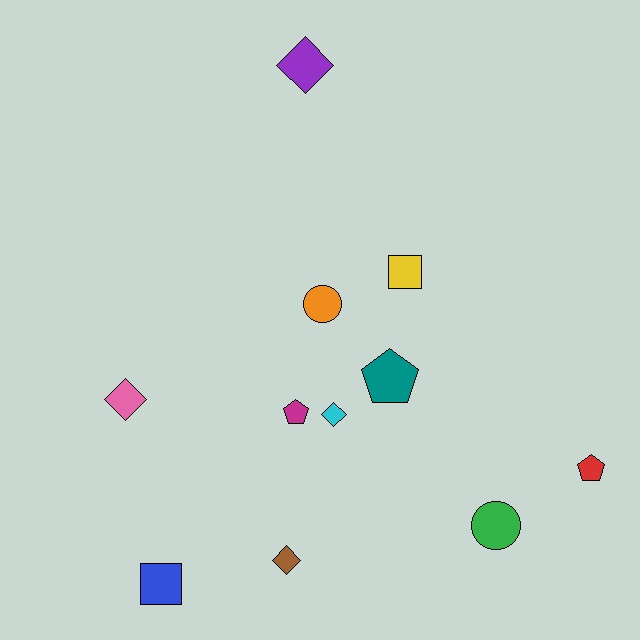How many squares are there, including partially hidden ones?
There are 2 squares.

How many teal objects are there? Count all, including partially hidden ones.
There is 1 teal object.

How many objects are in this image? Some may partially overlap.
There are 11 objects.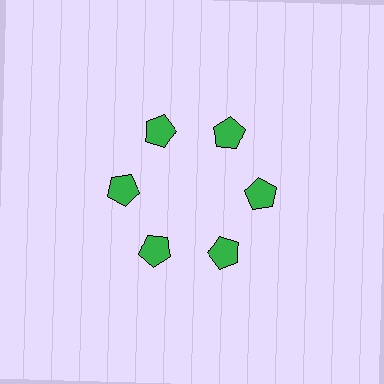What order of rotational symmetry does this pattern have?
This pattern has 6-fold rotational symmetry.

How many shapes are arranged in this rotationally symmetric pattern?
There are 6 shapes, arranged in 6 groups of 1.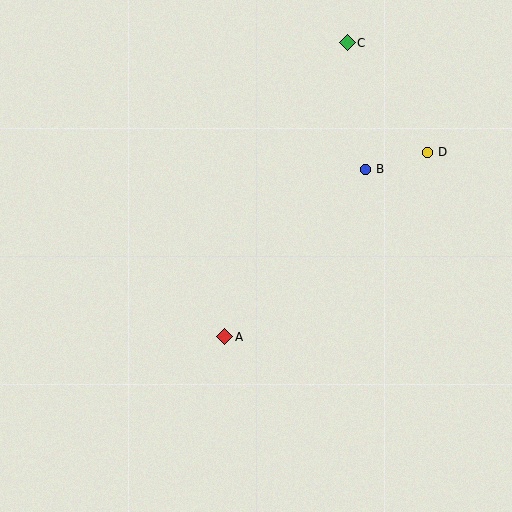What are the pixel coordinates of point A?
Point A is at (225, 337).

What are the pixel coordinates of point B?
Point B is at (366, 169).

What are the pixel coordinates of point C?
Point C is at (347, 43).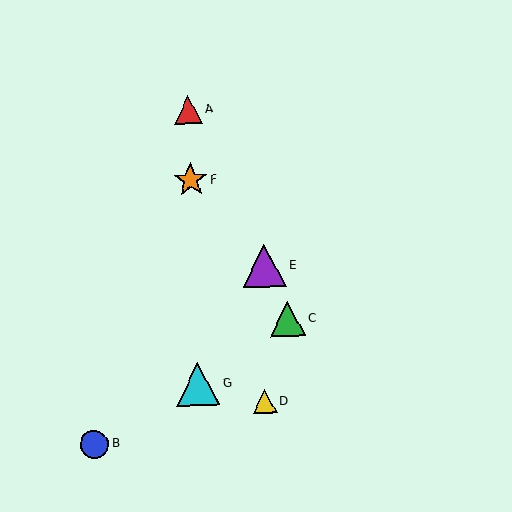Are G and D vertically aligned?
No, G is at x≈198 and D is at x≈265.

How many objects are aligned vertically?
3 objects (A, F, G) are aligned vertically.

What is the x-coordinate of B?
Object B is at x≈94.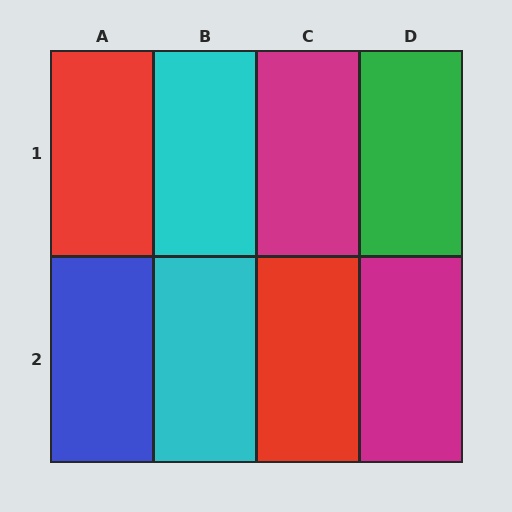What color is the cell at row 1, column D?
Green.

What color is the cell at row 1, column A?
Red.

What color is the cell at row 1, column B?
Cyan.